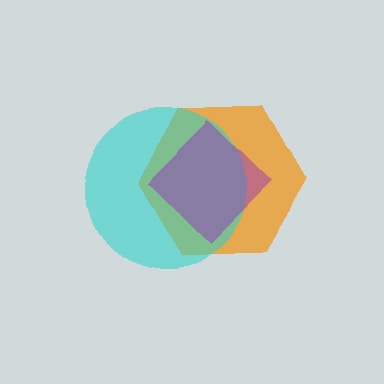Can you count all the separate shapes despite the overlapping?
Yes, there are 3 separate shapes.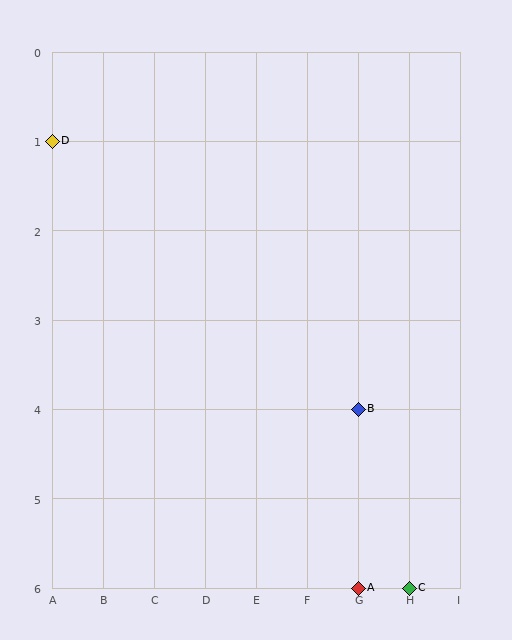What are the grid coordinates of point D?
Point D is at grid coordinates (A, 1).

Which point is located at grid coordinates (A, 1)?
Point D is at (A, 1).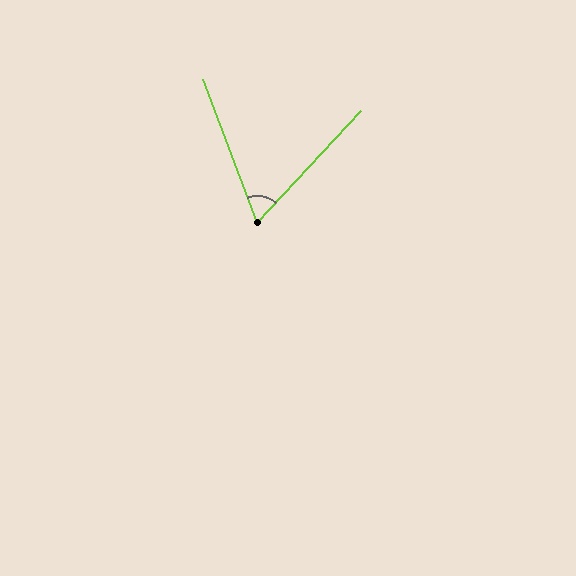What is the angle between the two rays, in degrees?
Approximately 64 degrees.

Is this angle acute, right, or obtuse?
It is acute.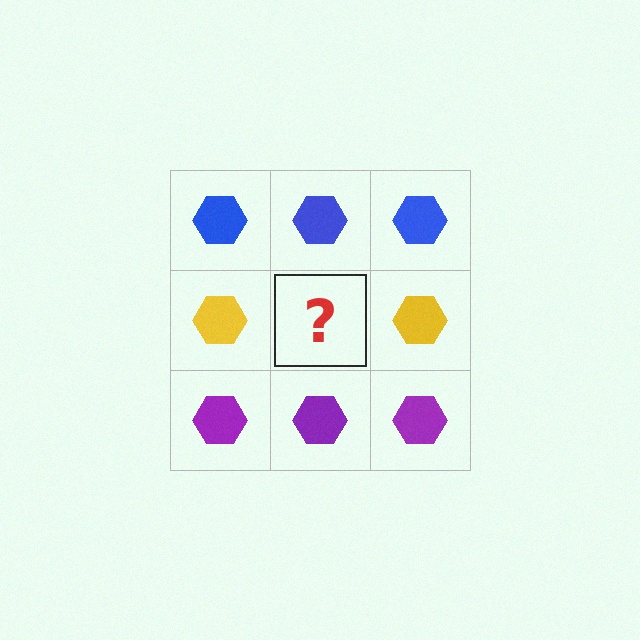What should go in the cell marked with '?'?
The missing cell should contain a yellow hexagon.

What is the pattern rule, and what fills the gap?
The rule is that each row has a consistent color. The gap should be filled with a yellow hexagon.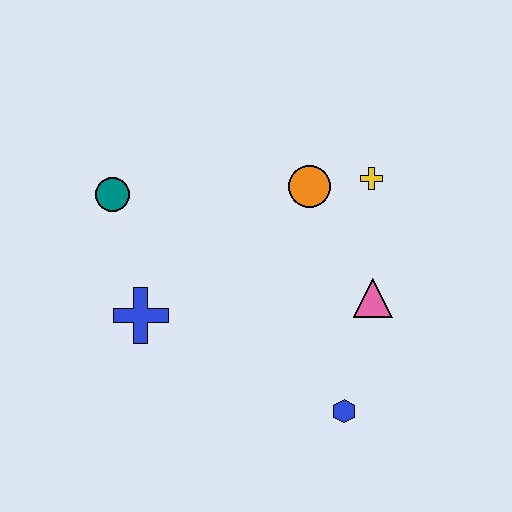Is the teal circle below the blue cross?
No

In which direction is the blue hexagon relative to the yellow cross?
The blue hexagon is below the yellow cross.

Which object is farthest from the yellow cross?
The blue cross is farthest from the yellow cross.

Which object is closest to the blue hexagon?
The pink triangle is closest to the blue hexagon.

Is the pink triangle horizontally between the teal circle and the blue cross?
No